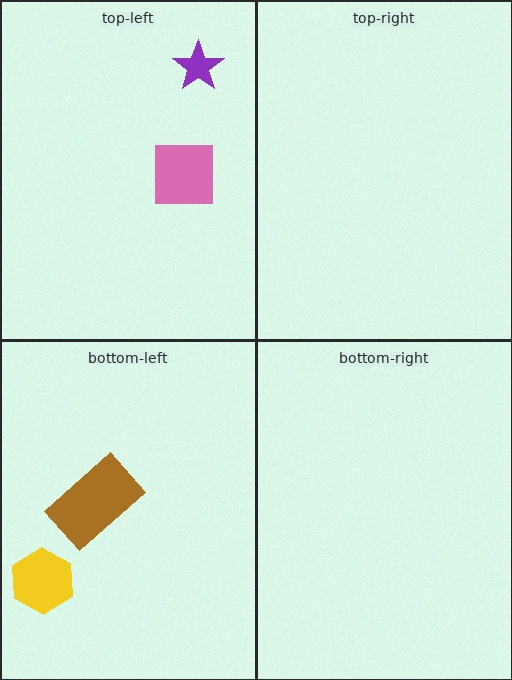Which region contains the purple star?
The top-left region.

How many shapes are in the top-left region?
2.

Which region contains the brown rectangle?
The bottom-left region.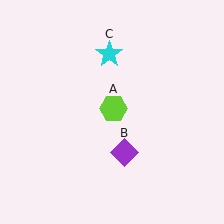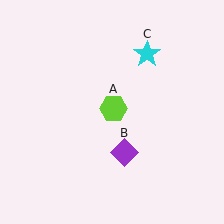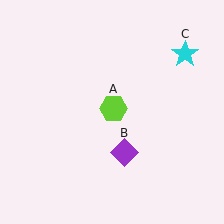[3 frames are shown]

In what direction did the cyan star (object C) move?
The cyan star (object C) moved right.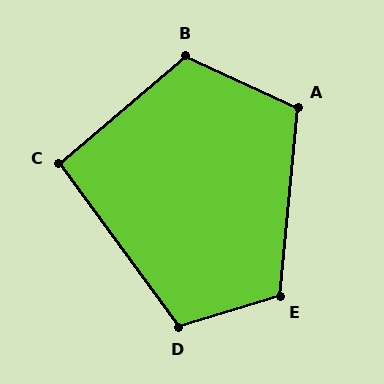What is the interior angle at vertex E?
Approximately 113 degrees (obtuse).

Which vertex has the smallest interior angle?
C, at approximately 94 degrees.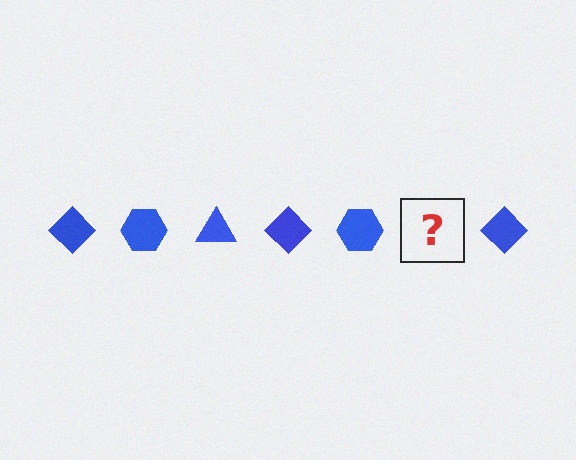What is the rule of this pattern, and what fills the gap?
The rule is that the pattern cycles through diamond, hexagon, triangle shapes in blue. The gap should be filled with a blue triangle.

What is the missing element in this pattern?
The missing element is a blue triangle.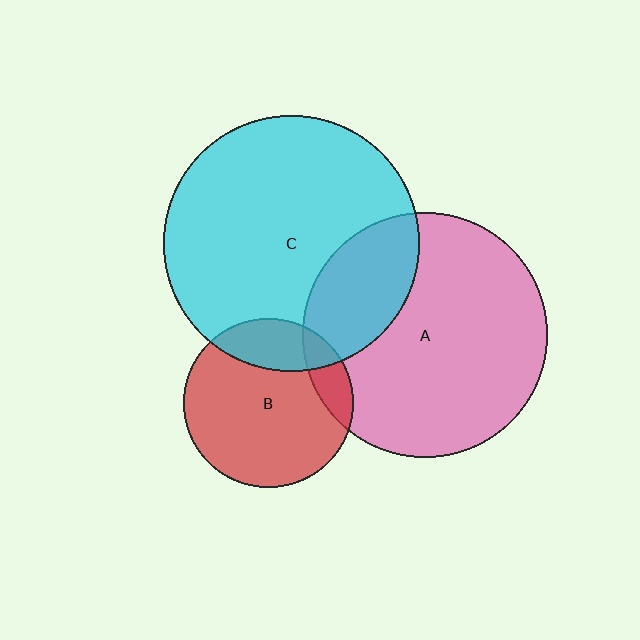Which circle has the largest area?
Circle C (cyan).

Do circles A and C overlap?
Yes.